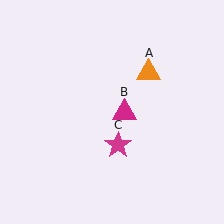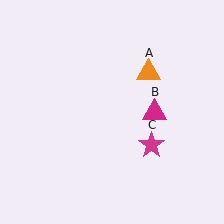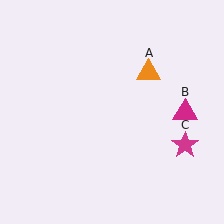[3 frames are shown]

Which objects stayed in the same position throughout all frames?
Orange triangle (object A) remained stationary.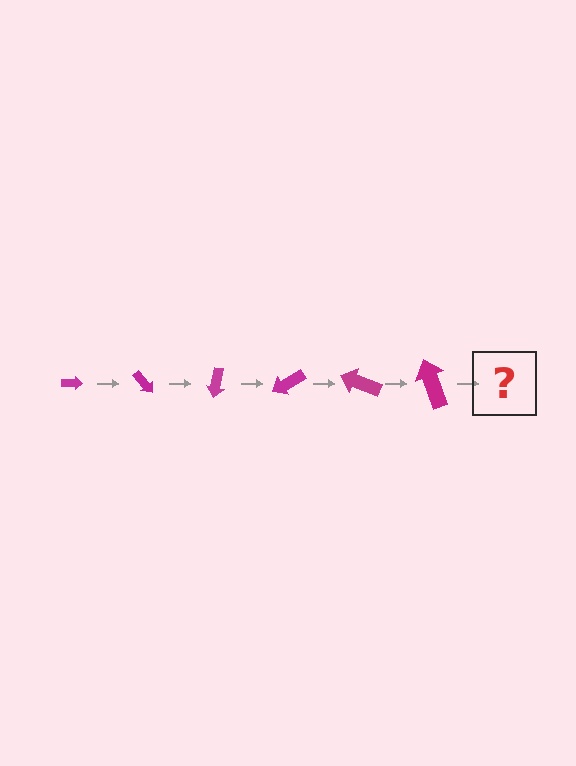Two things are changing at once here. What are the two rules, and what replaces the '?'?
The two rules are that the arrow grows larger each step and it rotates 50 degrees each step. The '?' should be an arrow, larger than the previous one and rotated 300 degrees from the start.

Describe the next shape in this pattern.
It should be an arrow, larger than the previous one and rotated 300 degrees from the start.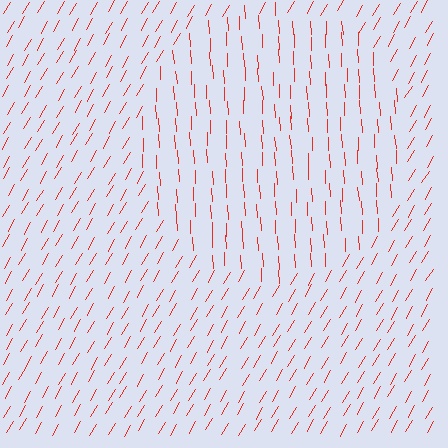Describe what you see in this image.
The image is filled with small red line segments. A circle region in the image has lines oriented differently from the surrounding lines, creating a visible texture boundary.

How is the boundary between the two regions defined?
The boundary is defined purely by a change in line orientation (approximately 33 degrees difference). All lines are the same color and thickness.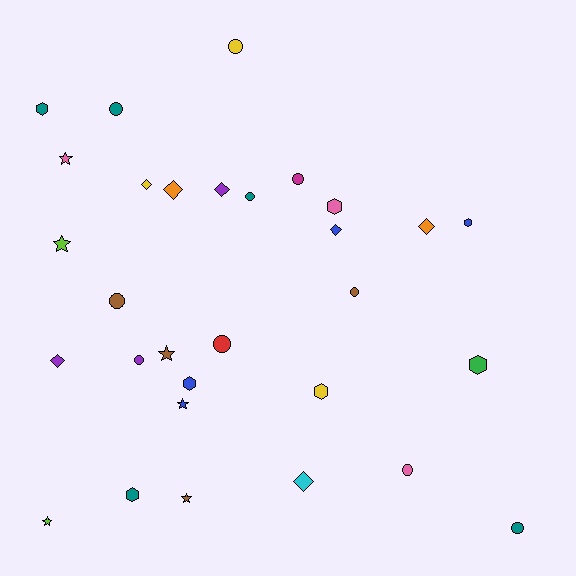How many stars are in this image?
There are 6 stars.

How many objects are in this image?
There are 30 objects.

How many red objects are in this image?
There is 1 red object.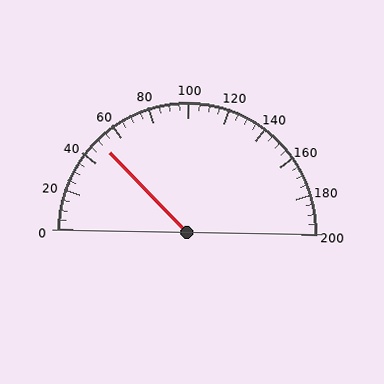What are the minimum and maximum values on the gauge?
The gauge ranges from 0 to 200.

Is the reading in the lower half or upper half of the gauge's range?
The reading is in the lower half of the range (0 to 200).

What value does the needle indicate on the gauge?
The needle indicates approximately 50.